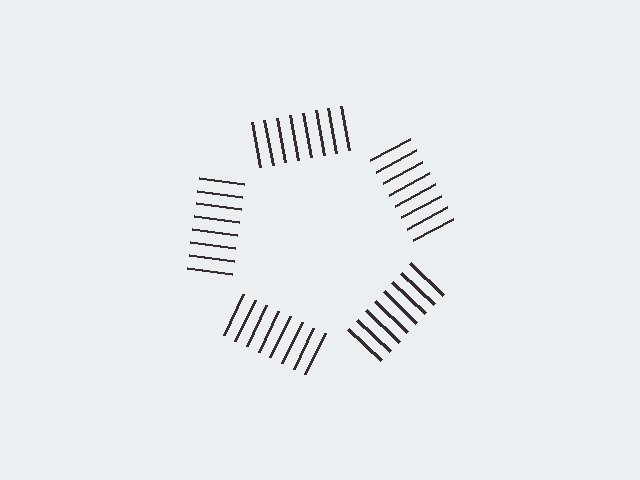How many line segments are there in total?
40 — 8 along each of the 5 edges.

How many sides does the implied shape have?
5 sides — the line-ends trace a pentagon.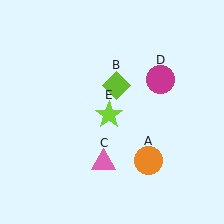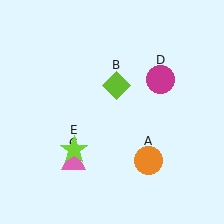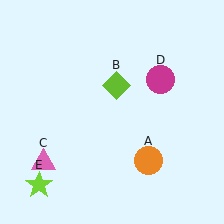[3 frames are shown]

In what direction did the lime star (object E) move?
The lime star (object E) moved down and to the left.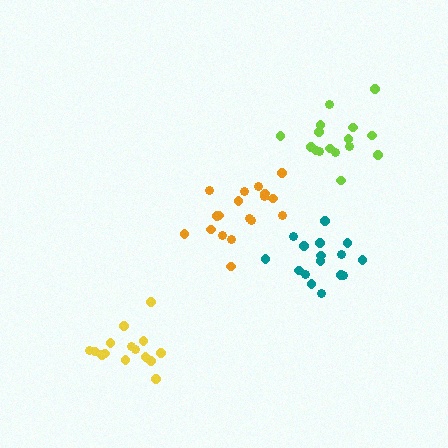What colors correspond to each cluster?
The clusters are colored: yellow, teal, orange, lime.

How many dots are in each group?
Group 1: 15 dots, Group 2: 16 dots, Group 3: 18 dots, Group 4: 16 dots (65 total).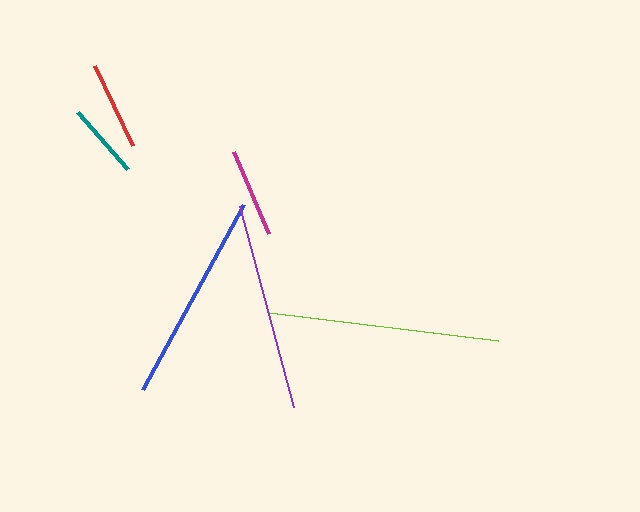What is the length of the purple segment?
The purple segment is approximately 208 pixels long.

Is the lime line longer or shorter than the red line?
The lime line is longer than the red line.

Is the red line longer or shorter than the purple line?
The purple line is longer than the red line.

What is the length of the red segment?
The red segment is approximately 88 pixels long.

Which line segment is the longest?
The lime line is the longest at approximately 230 pixels.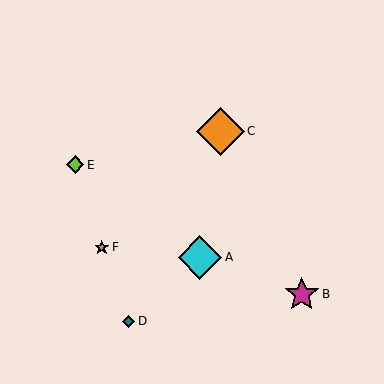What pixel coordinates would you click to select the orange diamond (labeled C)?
Click at (220, 131) to select the orange diamond C.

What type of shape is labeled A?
Shape A is a cyan diamond.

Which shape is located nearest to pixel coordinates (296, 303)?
The magenta star (labeled B) at (302, 294) is nearest to that location.